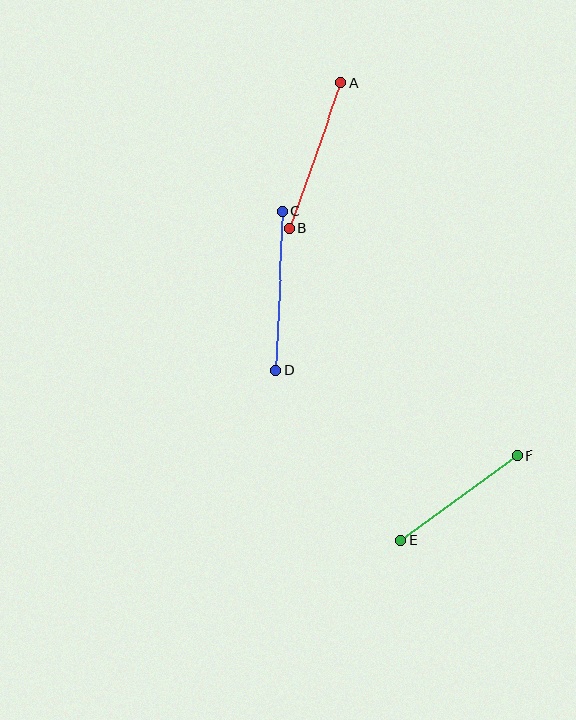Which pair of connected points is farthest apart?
Points C and D are farthest apart.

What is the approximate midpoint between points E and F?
The midpoint is at approximately (459, 498) pixels.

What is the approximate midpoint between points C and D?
The midpoint is at approximately (279, 291) pixels.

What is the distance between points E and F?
The distance is approximately 144 pixels.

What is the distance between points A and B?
The distance is approximately 155 pixels.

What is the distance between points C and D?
The distance is approximately 159 pixels.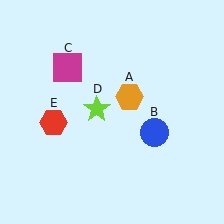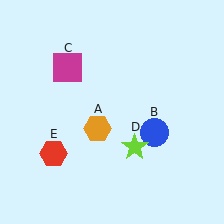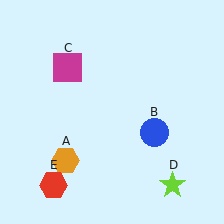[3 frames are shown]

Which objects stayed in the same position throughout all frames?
Blue circle (object B) and magenta square (object C) remained stationary.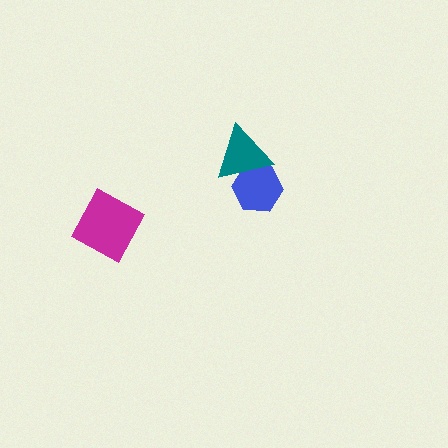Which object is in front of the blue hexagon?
The teal triangle is in front of the blue hexagon.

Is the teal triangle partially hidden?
No, no other shape covers it.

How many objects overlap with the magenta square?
0 objects overlap with the magenta square.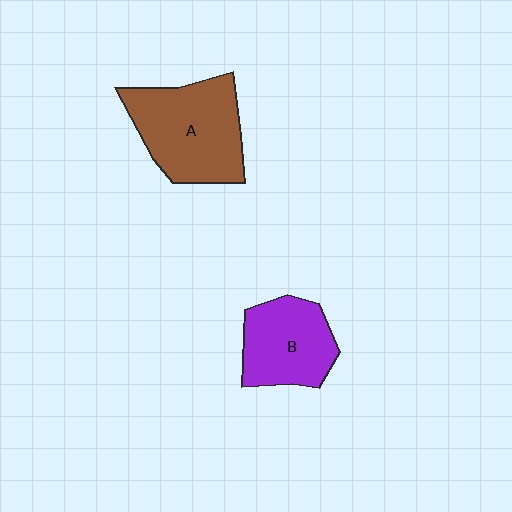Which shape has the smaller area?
Shape B (purple).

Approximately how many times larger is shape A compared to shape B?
Approximately 1.4 times.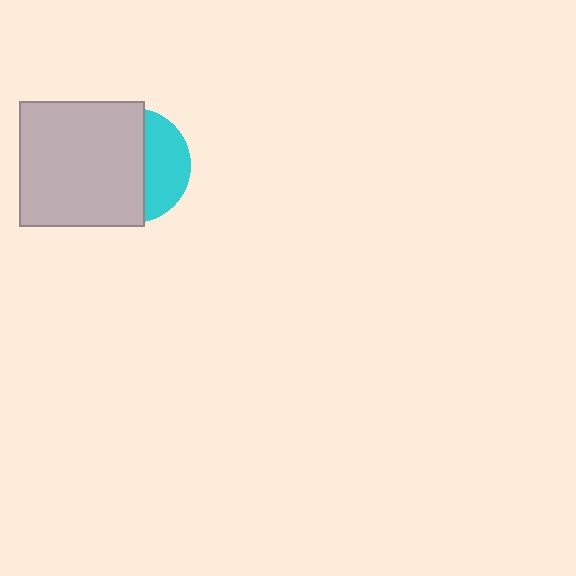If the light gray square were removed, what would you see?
You would see the complete cyan circle.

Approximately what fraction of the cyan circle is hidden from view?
Roughly 63% of the cyan circle is hidden behind the light gray square.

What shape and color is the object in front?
The object in front is a light gray square.